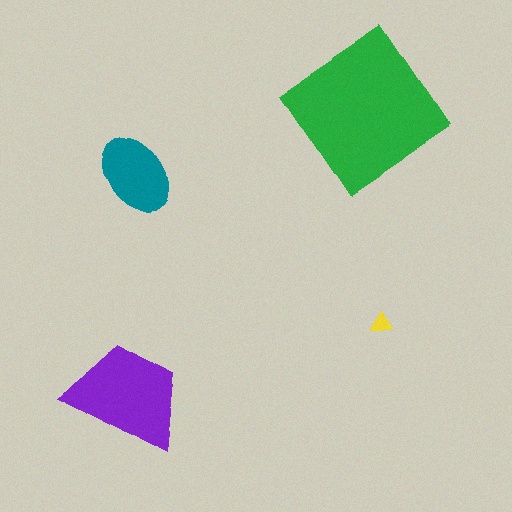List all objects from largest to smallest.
The green diamond, the purple trapezoid, the teal ellipse, the yellow triangle.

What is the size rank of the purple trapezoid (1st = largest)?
2nd.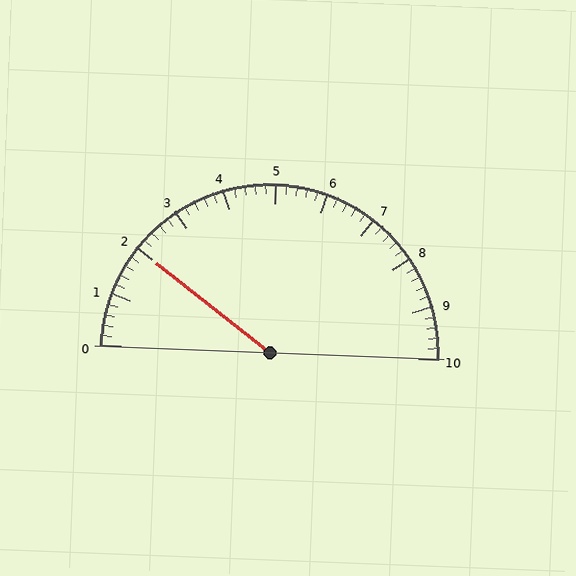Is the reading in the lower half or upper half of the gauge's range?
The reading is in the lower half of the range (0 to 10).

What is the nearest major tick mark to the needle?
The nearest major tick mark is 2.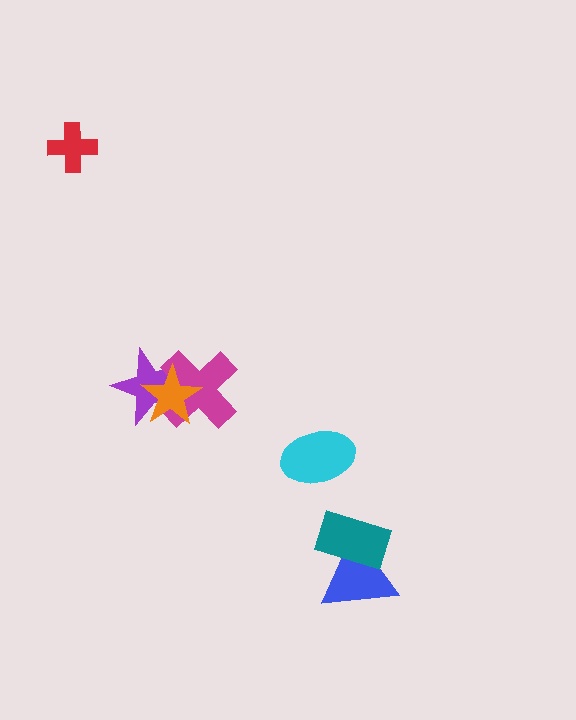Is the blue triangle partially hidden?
Yes, it is partially covered by another shape.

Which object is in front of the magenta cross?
The orange star is in front of the magenta cross.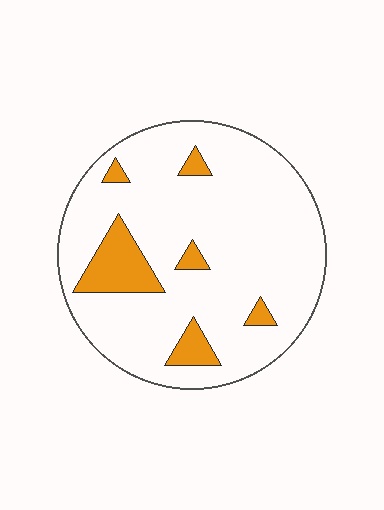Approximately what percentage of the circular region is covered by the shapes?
Approximately 15%.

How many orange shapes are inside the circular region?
6.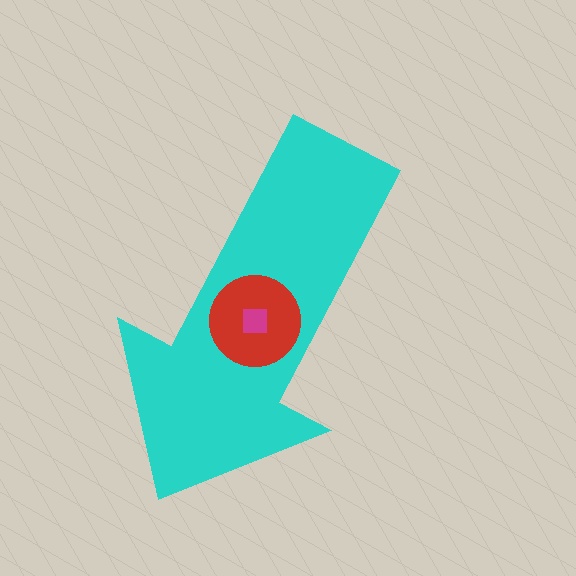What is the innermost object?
The magenta square.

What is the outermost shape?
The cyan arrow.